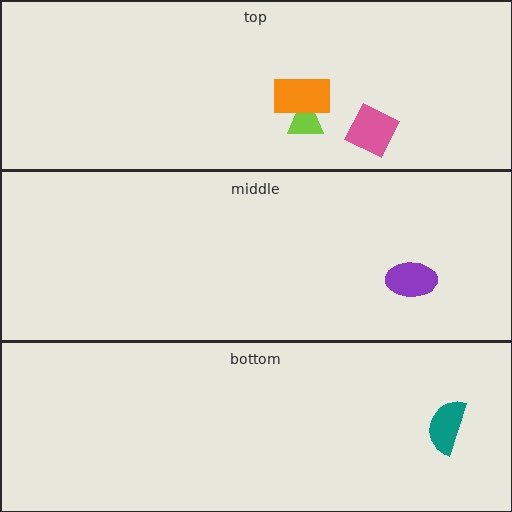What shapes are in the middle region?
The purple ellipse.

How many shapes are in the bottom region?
1.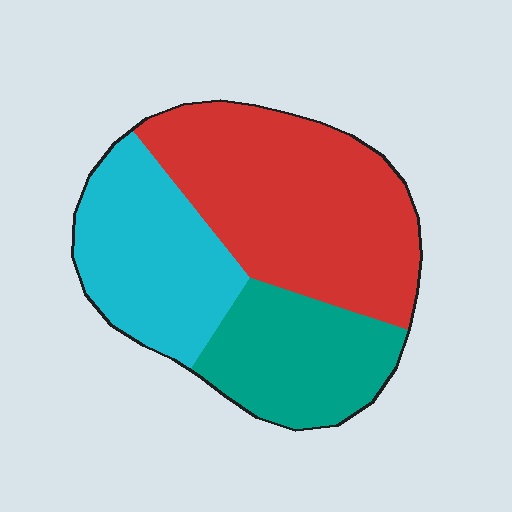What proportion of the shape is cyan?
Cyan takes up about one quarter (1/4) of the shape.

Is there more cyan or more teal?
Cyan.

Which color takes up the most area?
Red, at roughly 45%.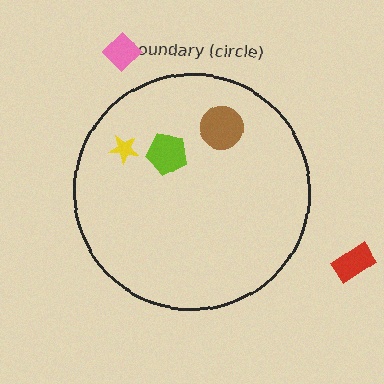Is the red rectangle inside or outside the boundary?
Outside.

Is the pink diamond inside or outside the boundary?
Outside.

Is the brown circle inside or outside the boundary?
Inside.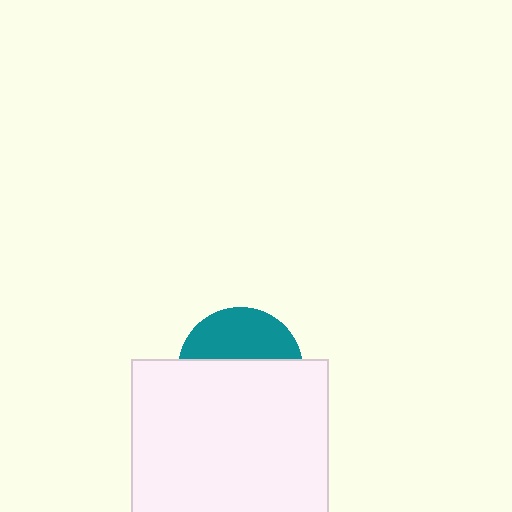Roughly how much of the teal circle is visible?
A small part of it is visible (roughly 40%).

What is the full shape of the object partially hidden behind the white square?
The partially hidden object is a teal circle.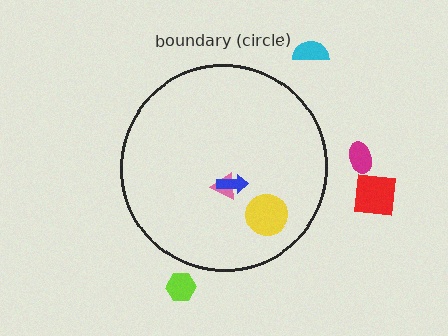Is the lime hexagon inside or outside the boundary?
Outside.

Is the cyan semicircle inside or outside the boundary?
Outside.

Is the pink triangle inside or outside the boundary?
Inside.